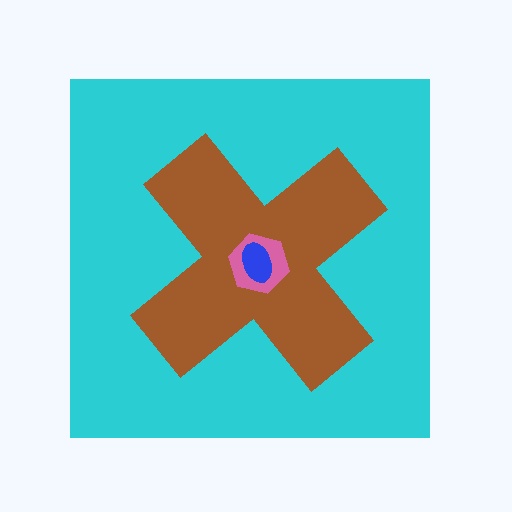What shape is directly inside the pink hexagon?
The blue ellipse.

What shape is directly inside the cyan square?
The brown cross.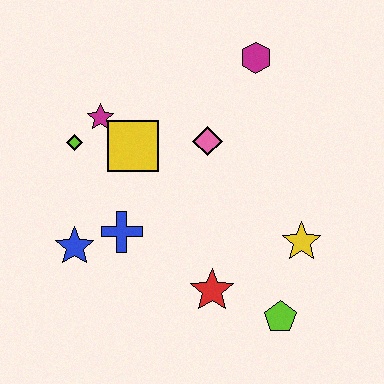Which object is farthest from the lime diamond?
The lime pentagon is farthest from the lime diamond.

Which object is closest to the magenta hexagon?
The pink diamond is closest to the magenta hexagon.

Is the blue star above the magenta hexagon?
No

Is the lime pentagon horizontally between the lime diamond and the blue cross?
No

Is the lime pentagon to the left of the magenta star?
No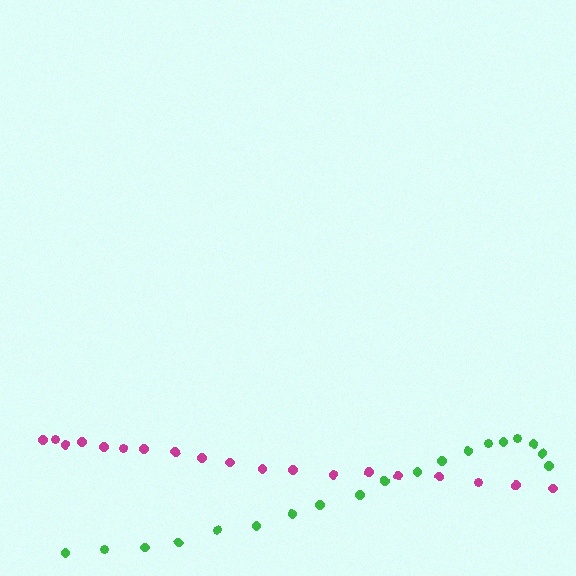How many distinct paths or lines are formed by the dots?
There are 2 distinct paths.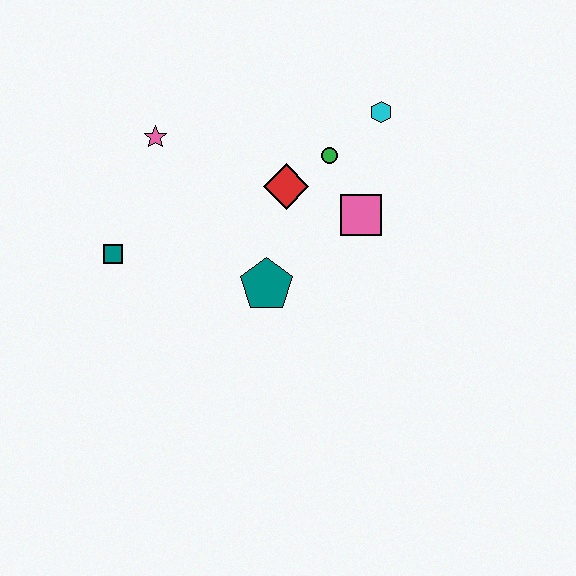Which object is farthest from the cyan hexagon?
The teal square is farthest from the cyan hexagon.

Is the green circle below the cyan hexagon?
Yes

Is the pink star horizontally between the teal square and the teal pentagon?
Yes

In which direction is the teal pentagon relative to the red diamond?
The teal pentagon is below the red diamond.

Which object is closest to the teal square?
The pink star is closest to the teal square.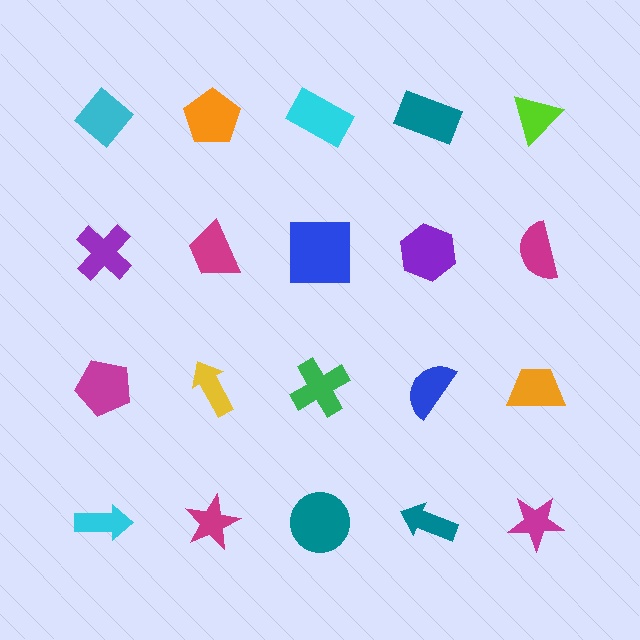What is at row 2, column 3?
A blue square.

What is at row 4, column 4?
A teal arrow.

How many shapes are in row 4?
5 shapes.